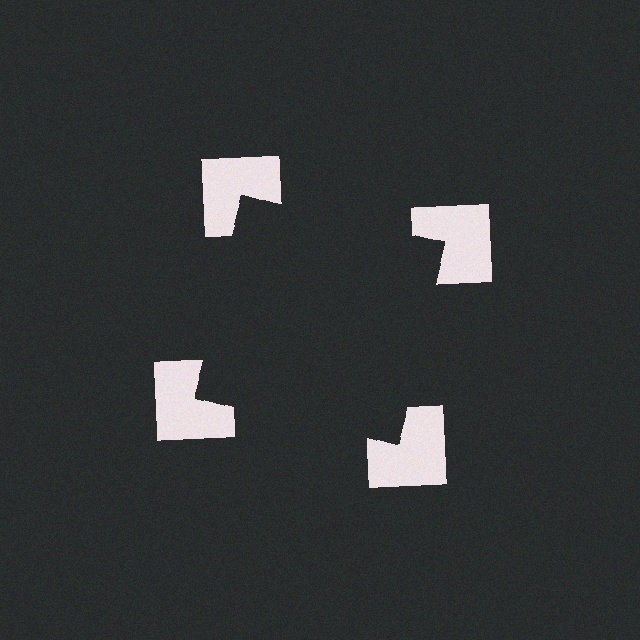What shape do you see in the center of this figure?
An illusory square — its edges are inferred from the aligned wedge cuts in the notched squares, not physically drawn.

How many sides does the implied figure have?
4 sides.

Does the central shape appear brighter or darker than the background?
It typically appears slightly darker than the background, even though no actual brightness change is drawn.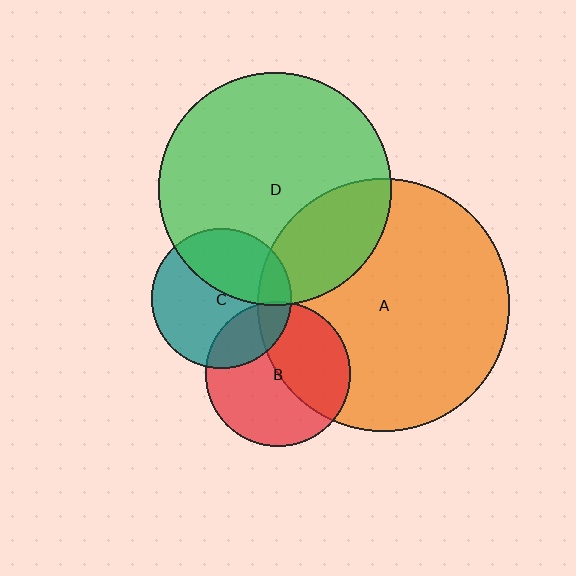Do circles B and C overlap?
Yes.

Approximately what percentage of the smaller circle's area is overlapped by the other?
Approximately 25%.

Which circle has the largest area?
Circle A (orange).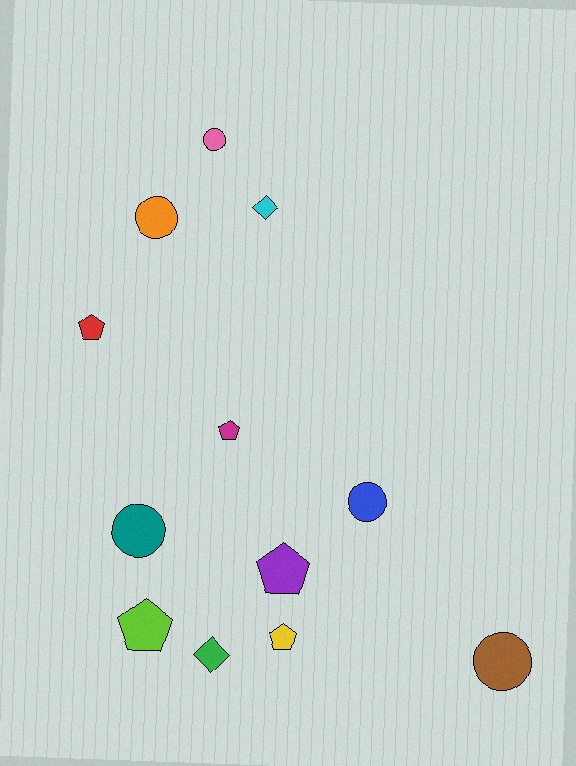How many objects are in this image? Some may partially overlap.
There are 12 objects.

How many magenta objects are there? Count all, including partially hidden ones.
There is 1 magenta object.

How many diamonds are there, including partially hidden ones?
There are 2 diamonds.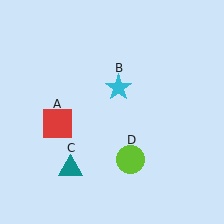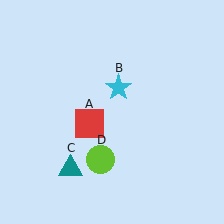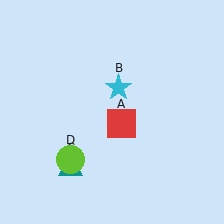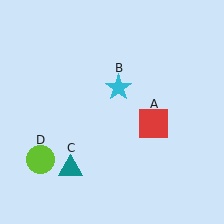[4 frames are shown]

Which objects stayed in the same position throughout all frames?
Cyan star (object B) and teal triangle (object C) remained stationary.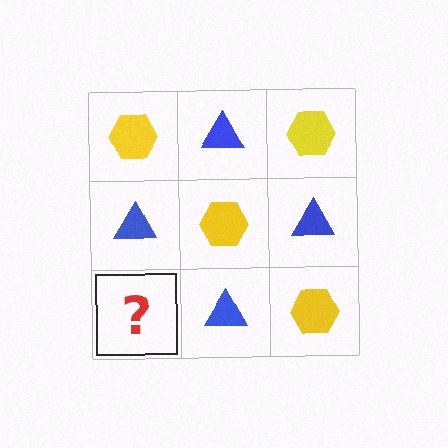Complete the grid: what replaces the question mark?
The question mark should be replaced with a yellow hexagon.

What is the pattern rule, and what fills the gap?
The rule is that it alternates yellow hexagon and blue triangle in a checkerboard pattern. The gap should be filled with a yellow hexagon.